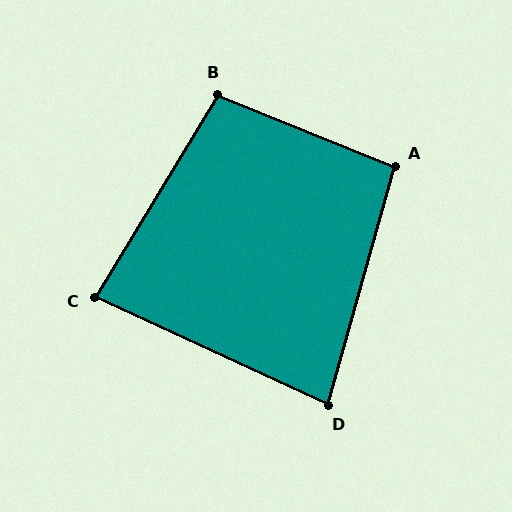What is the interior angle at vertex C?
Approximately 84 degrees (acute).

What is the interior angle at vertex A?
Approximately 96 degrees (obtuse).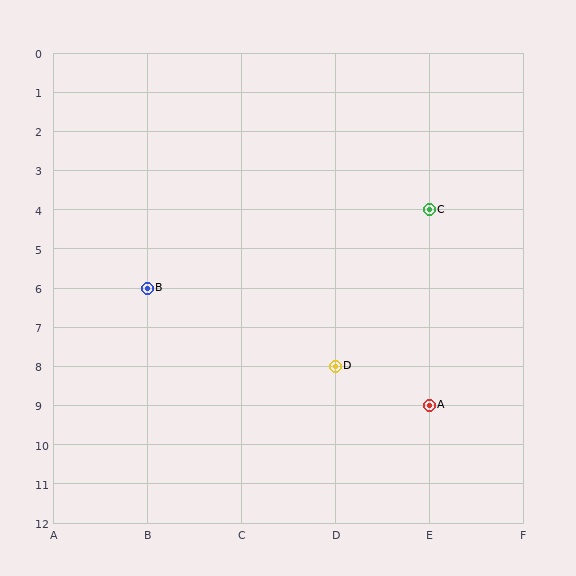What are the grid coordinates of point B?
Point B is at grid coordinates (B, 6).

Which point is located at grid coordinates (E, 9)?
Point A is at (E, 9).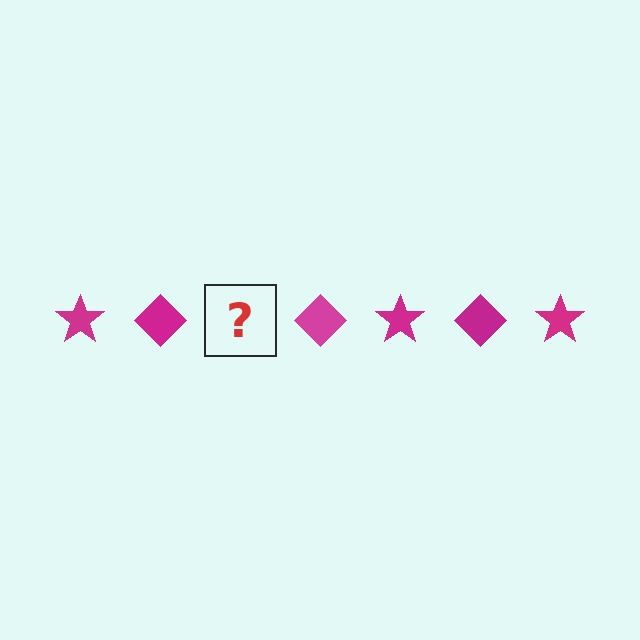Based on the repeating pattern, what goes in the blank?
The blank should be a magenta star.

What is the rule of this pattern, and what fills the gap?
The rule is that the pattern cycles through star, diamond shapes in magenta. The gap should be filled with a magenta star.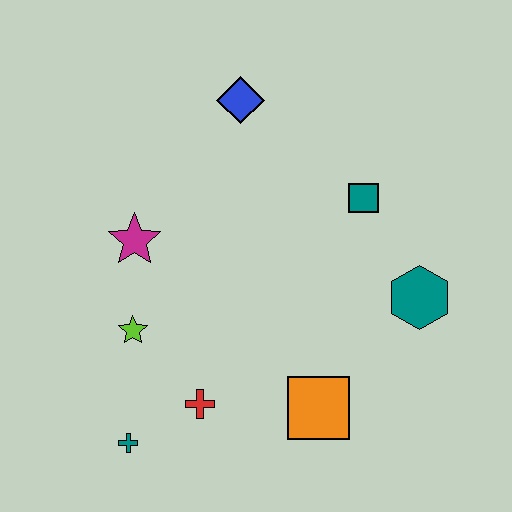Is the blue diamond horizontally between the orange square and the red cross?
Yes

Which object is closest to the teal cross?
The red cross is closest to the teal cross.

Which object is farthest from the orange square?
The blue diamond is farthest from the orange square.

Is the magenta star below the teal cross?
No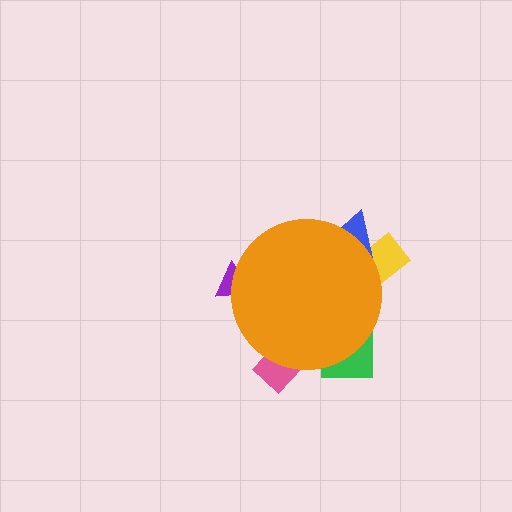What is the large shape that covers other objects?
An orange circle.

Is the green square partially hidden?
Yes, the green square is partially hidden behind the orange circle.